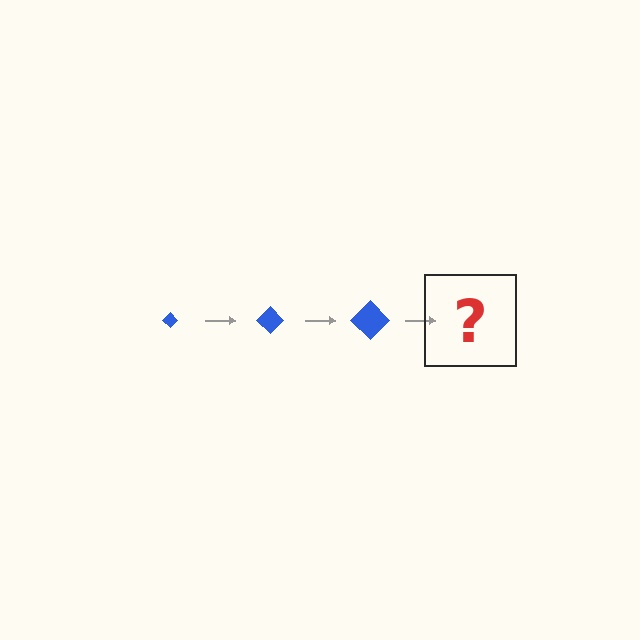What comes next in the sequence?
The next element should be a blue diamond, larger than the previous one.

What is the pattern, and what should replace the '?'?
The pattern is that the diamond gets progressively larger each step. The '?' should be a blue diamond, larger than the previous one.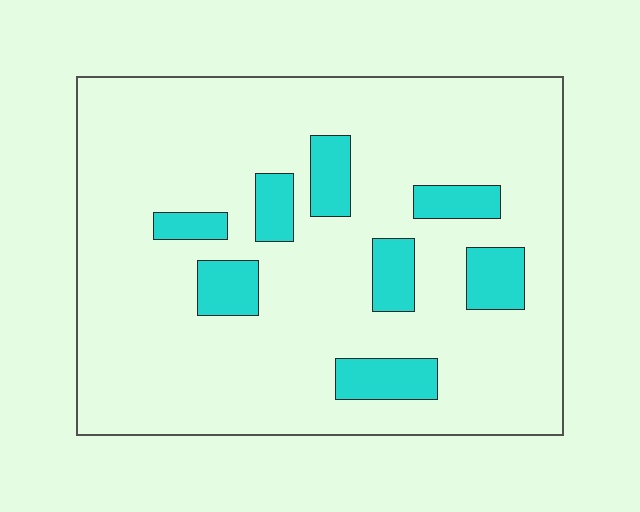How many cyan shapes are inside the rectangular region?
8.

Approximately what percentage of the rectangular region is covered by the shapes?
Approximately 15%.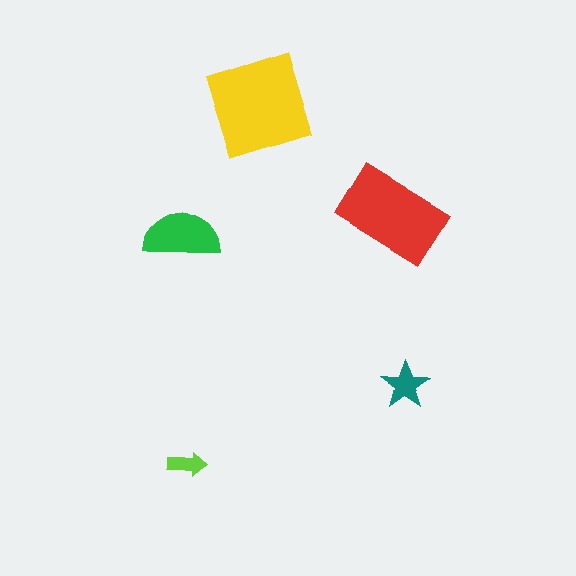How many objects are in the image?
There are 5 objects in the image.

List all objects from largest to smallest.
The yellow diamond, the red rectangle, the green semicircle, the teal star, the lime arrow.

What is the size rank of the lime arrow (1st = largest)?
5th.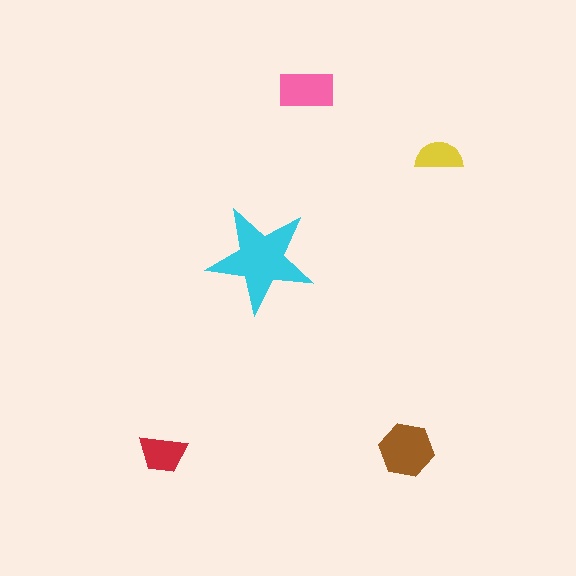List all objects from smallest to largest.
The yellow semicircle, the red trapezoid, the pink rectangle, the brown hexagon, the cyan star.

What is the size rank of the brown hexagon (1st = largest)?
2nd.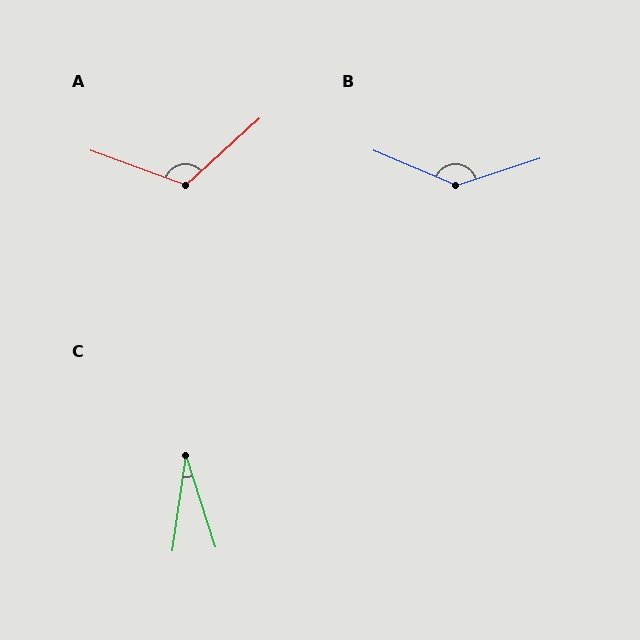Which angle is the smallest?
C, at approximately 26 degrees.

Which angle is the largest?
B, at approximately 139 degrees.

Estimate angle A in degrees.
Approximately 118 degrees.